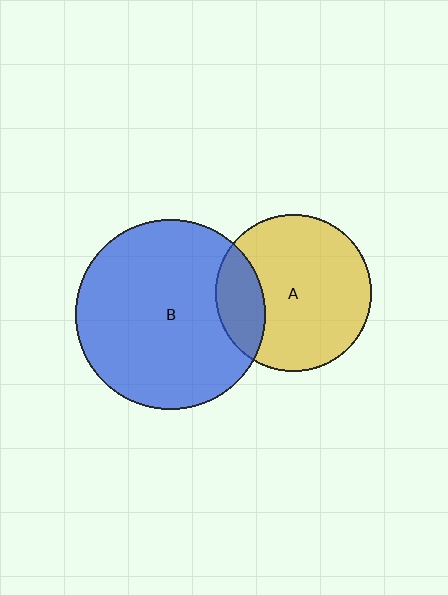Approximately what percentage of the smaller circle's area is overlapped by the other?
Approximately 20%.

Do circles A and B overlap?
Yes.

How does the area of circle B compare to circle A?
Approximately 1.5 times.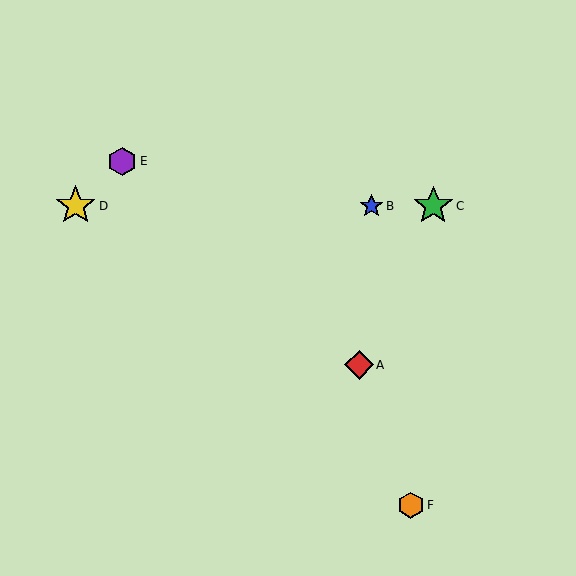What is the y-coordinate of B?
Object B is at y≈206.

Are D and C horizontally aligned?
Yes, both are at y≈206.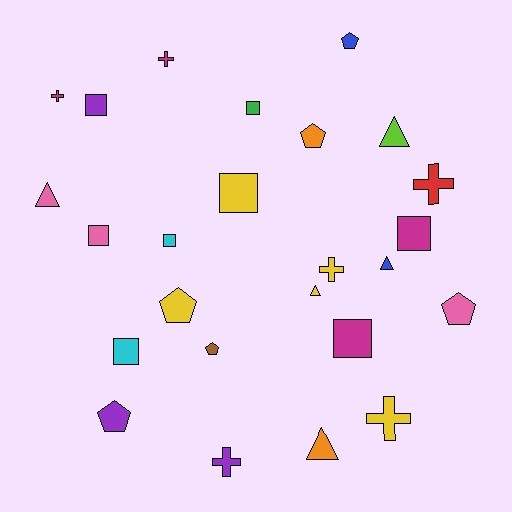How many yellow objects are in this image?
There are 5 yellow objects.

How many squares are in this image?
There are 8 squares.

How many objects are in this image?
There are 25 objects.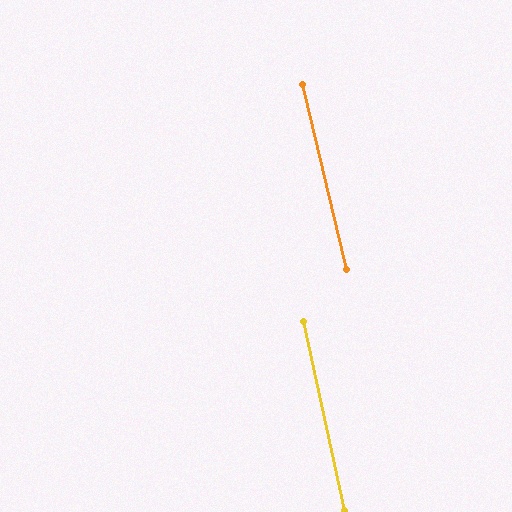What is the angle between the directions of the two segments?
Approximately 1 degree.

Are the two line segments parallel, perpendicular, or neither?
Parallel — their directions differ by only 1.2°.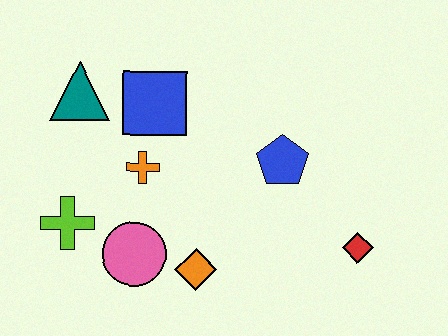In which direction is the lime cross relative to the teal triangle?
The lime cross is below the teal triangle.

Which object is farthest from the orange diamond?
The teal triangle is farthest from the orange diamond.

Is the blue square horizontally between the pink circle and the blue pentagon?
Yes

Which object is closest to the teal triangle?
The blue square is closest to the teal triangle.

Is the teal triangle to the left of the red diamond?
Yes